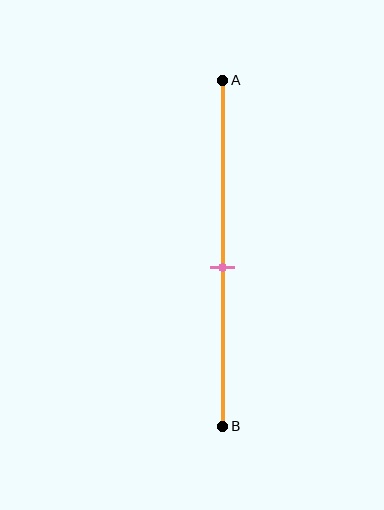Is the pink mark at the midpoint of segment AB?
No, the mark is at about 55% from A, not at the 50% midpoint.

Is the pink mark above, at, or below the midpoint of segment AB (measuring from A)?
The pink mark is below the midpoint of segment AB.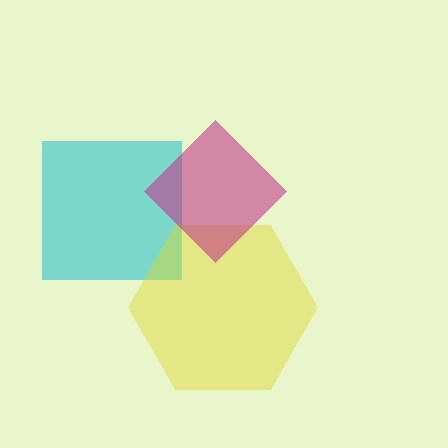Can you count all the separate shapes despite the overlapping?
Yes, there are 3 separate shapes.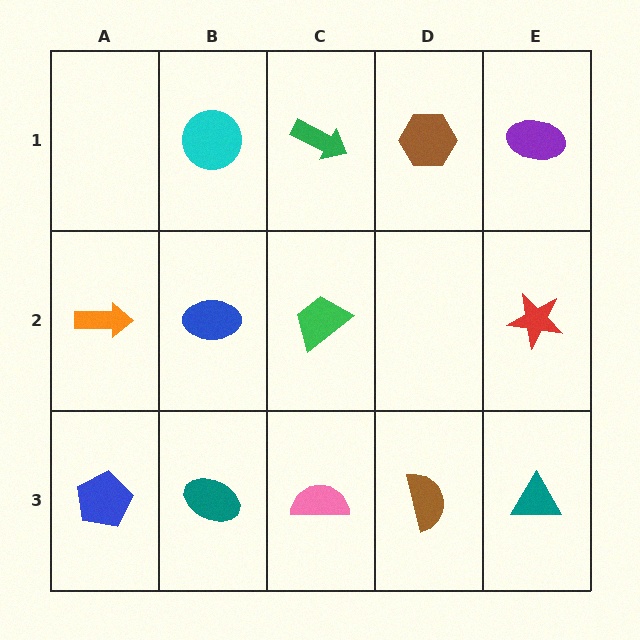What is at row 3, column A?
A blue pentagon.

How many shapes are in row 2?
4 shapes.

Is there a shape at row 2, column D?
No, that cell is empty.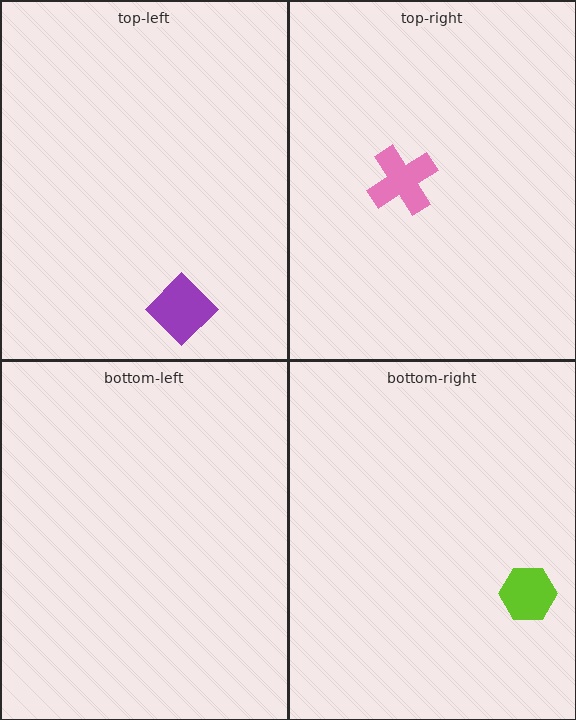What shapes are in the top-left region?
The purple diamond.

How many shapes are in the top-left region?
1.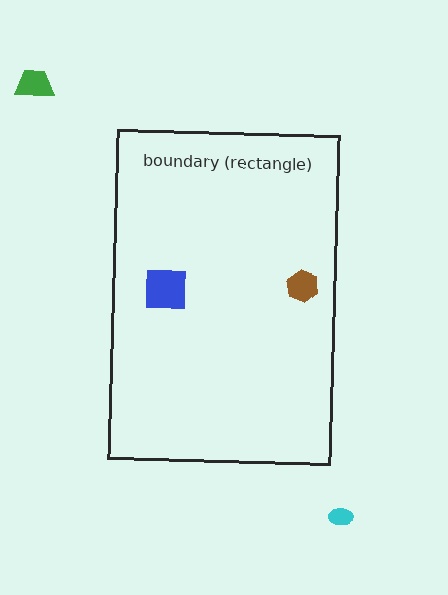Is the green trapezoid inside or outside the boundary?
Outside.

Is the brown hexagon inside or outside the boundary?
Inside.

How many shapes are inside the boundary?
2 inside, 2 outside.